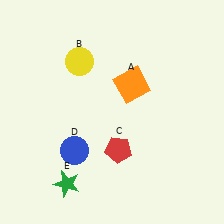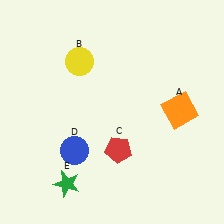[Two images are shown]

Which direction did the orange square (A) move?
The orange square (A) moved right.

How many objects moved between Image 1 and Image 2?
1 object moved between the two images.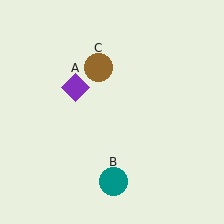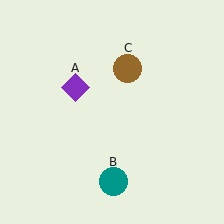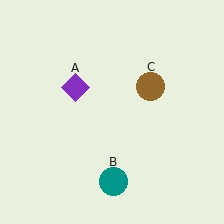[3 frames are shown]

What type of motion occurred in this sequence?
The brown circle (object C) rotated clockwise around the center of the scene.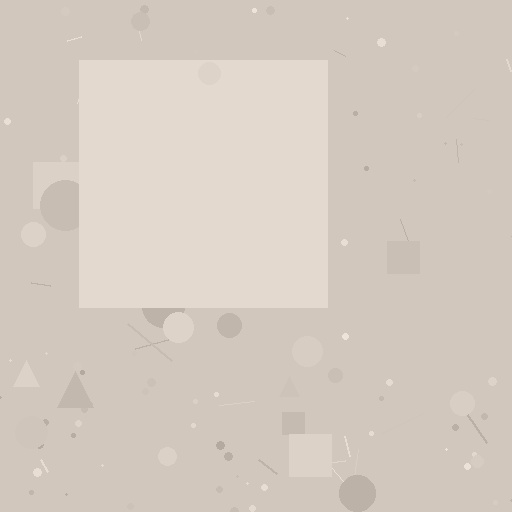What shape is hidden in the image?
A square is hidden in the image.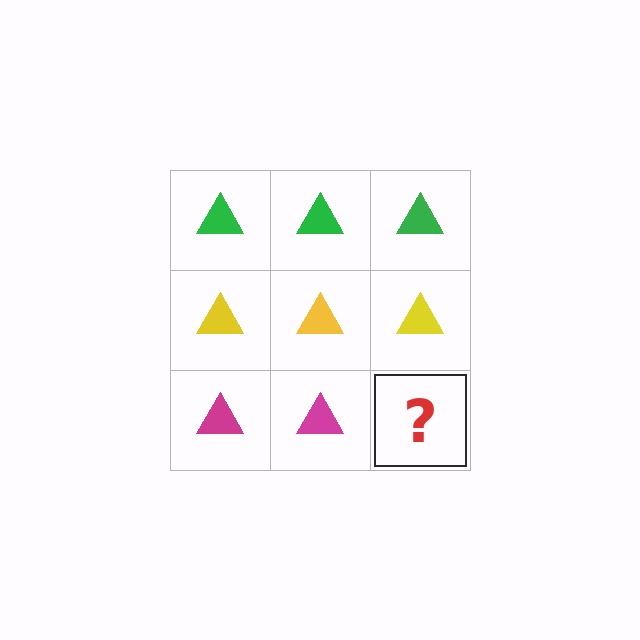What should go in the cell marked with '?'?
The missing cell should contain a magenta triangle.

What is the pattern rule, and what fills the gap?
The rule is that each row has a consistent color. The gap should be filled with a magenta triangle.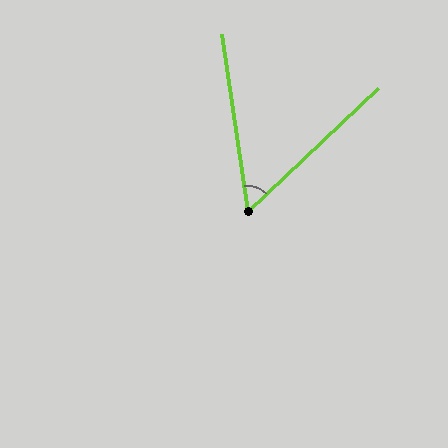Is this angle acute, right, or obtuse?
It is acute.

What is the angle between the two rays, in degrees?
Approximately 55 degrees.